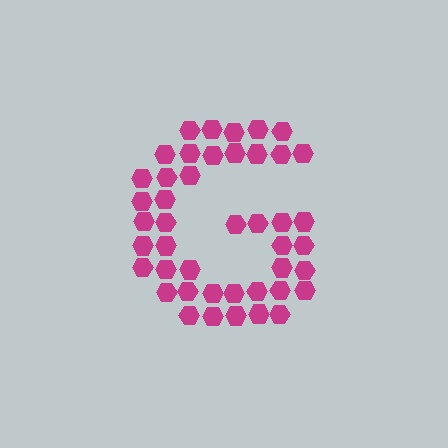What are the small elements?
The small elements are hexagons.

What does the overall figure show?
The overall figure shows the letter G.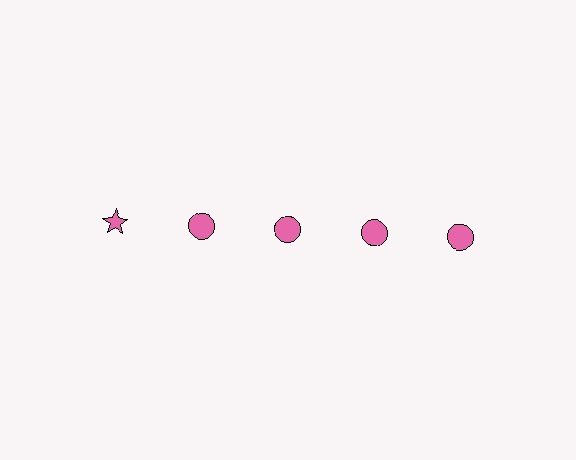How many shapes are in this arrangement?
There are 5 shapes arranged in a grid pattern.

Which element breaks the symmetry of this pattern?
The pink star in the top row, leftmost column breaks the symmetry. All other shapes are pink circles.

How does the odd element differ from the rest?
It has a different shape: star instead of circle.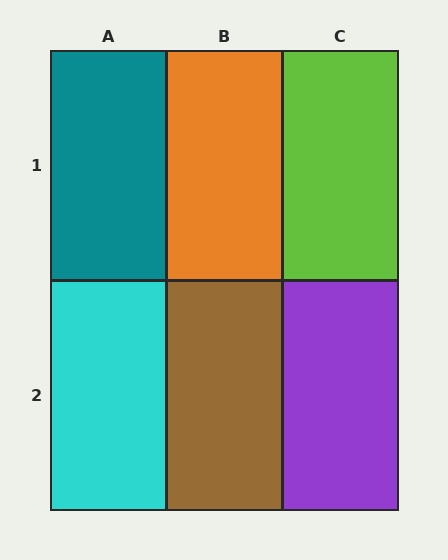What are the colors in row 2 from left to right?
Cyan, brown, purple.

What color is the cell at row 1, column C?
Lime.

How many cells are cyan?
1 cell is cyan.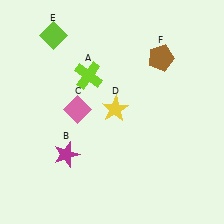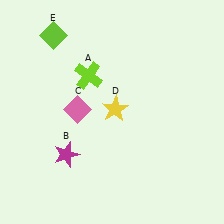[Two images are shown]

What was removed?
The brown pentagon (F) was removed in Image 2.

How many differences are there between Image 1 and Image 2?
There is 1 difference between the two images.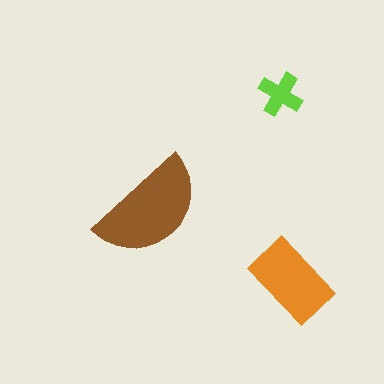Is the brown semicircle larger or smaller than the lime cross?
Larger.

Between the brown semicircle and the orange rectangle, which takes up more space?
The brown semicircle.